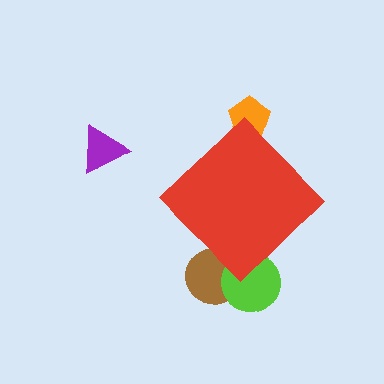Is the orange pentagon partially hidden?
Yes, the orange pentagon is partially hidden behind the red diamond.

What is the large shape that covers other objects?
A red diamond.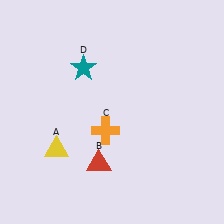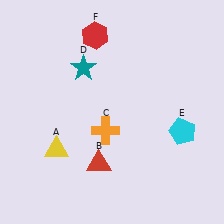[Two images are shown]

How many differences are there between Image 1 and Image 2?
There are 2 differences between the two images.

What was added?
A cyan pentagon (E), a red hexagon (F) were added in Image 2.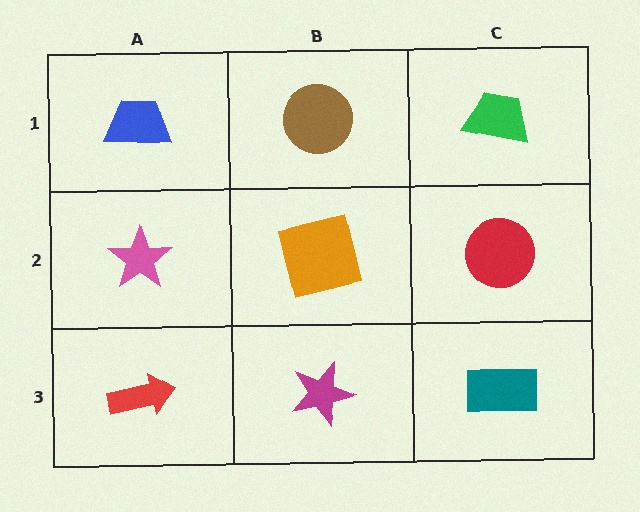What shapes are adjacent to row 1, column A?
A pink star (row 2, column A), a brown circle (row 1, column B).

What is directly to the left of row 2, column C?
An orange square.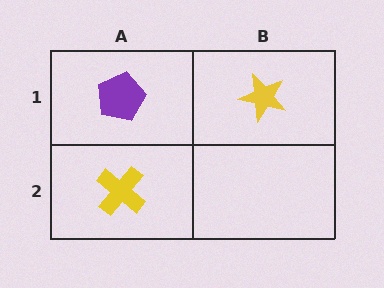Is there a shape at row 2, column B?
No, that cell is empty.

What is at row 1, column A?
A purple pentagon.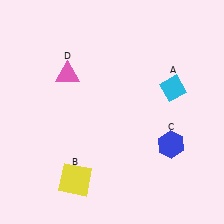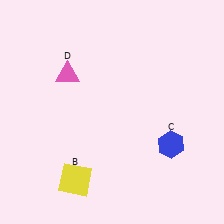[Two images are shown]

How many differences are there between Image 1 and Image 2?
There is 1 difference between the two images.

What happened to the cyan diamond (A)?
The cyan diamond (A) was removed in Image 2. It was in the top-right area of Image 1.